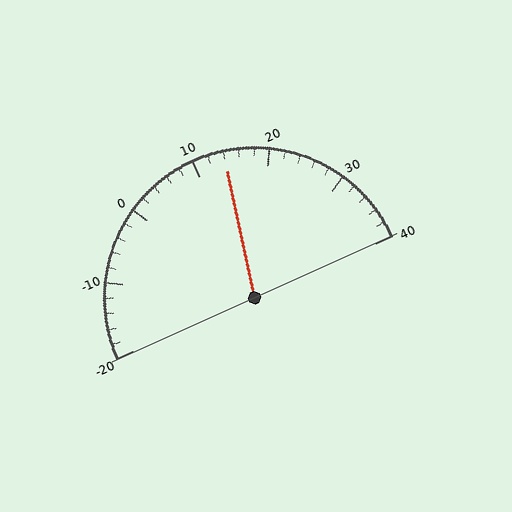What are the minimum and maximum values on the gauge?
The gauge ranges from -20 to 40.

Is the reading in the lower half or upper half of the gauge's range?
The reading is in the upper half of the range (-20 to 40).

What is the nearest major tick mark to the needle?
The nearest major tick mark is 10.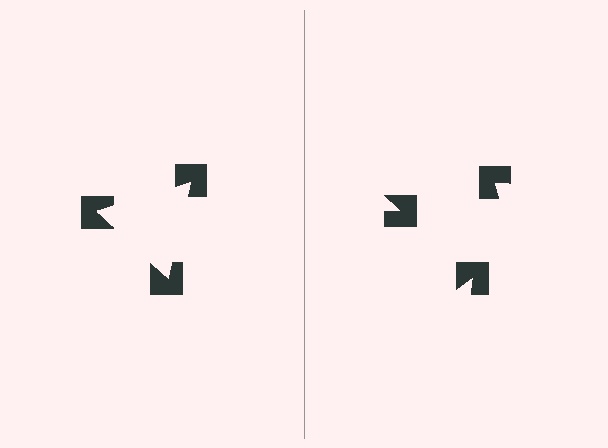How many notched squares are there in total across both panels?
6 — 3 on each side.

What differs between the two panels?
The notched squares are positioned identically on both sides; only the wedge orientations differ. On the left they align to a triangle; on the right they are misaligned.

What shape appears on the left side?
An illusory triangle.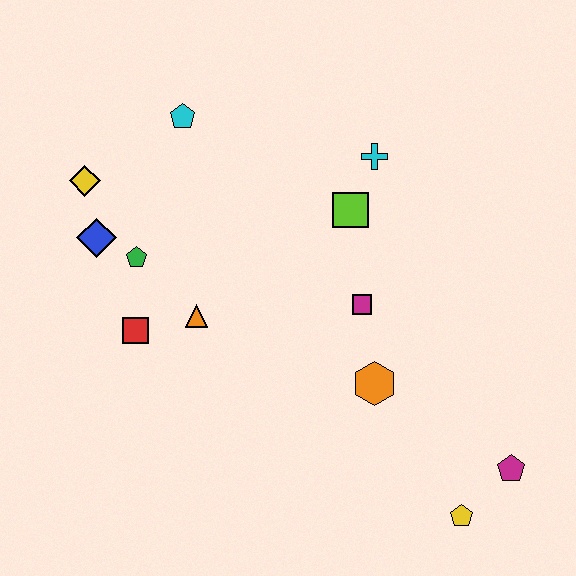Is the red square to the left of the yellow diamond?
No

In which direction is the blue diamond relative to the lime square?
The blue diamond is to the left of the lime square.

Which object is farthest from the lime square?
The yellow pentagon is farthest from the lime square.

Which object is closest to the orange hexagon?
The magenta square is closest to the orange hexagon.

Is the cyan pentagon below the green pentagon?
No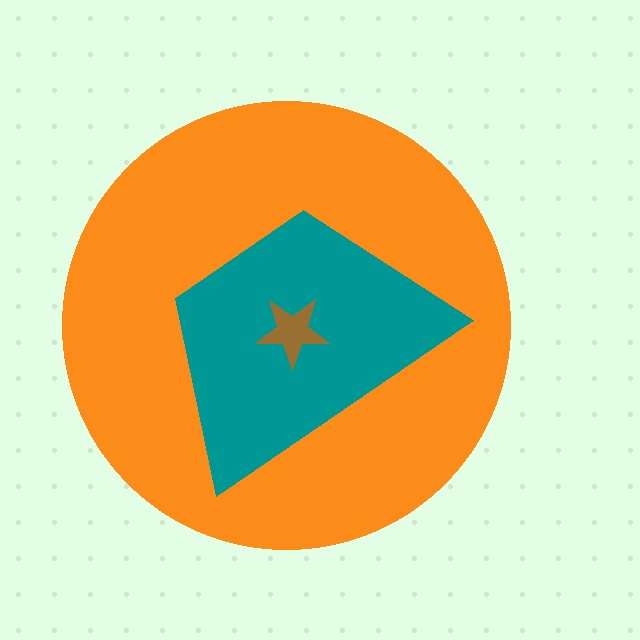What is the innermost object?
The brown star.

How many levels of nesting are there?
3.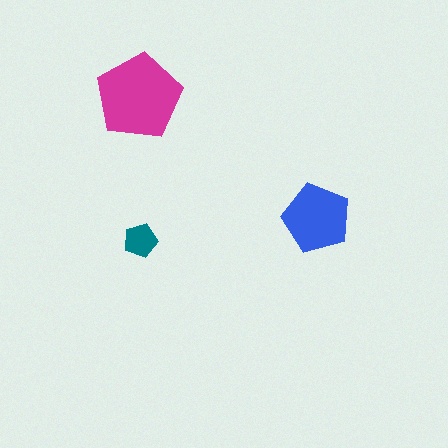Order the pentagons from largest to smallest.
the magenta one, the blue one, the teal one.